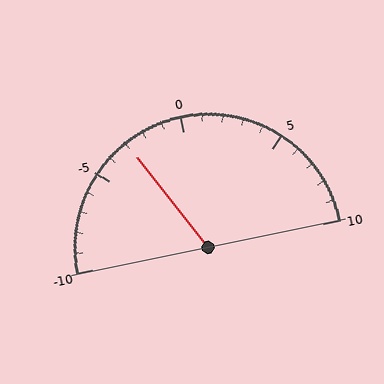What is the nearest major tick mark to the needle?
The nearest major tick mark is -5.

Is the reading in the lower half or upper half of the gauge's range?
The reading is in the lower half of the range (-10 to 10).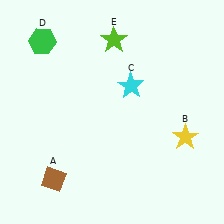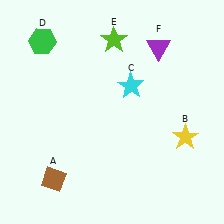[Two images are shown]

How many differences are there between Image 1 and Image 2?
There is 1 difference between the two images.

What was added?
A purple triangle (F) was added in Image 2.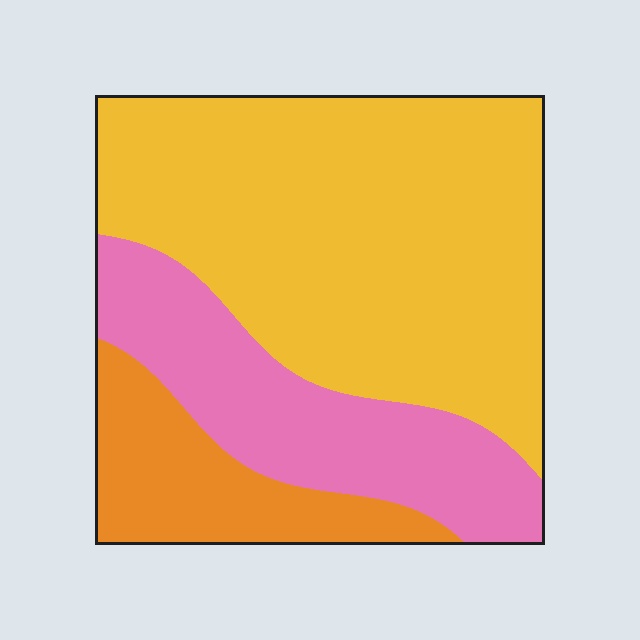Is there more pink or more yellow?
Yellow.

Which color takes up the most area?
Yellow, at roughly 60%.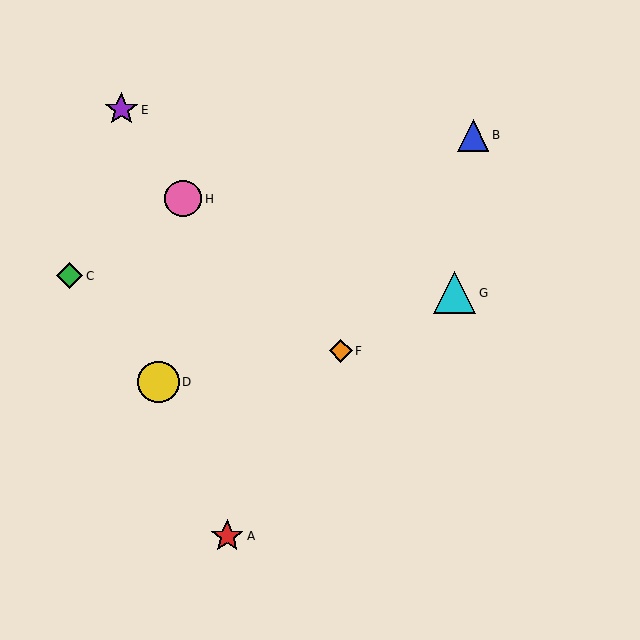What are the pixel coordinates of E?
Object E is at (121, 110).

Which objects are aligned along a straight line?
Objects A, B, F are aligned along a straight line.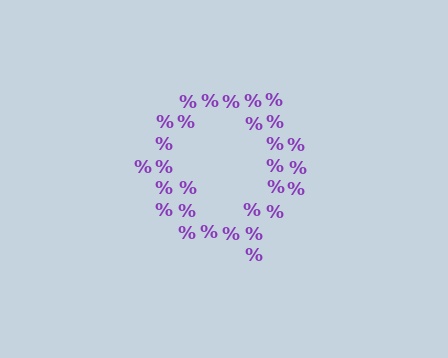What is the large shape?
The large shape is the letter Q.